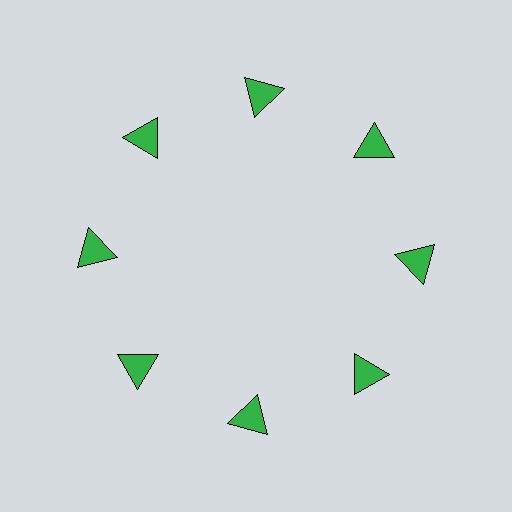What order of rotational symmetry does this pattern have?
This pattern has 8-fold rotational symmetry.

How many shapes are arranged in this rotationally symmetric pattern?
There are 8 shapes, arranged in 8 groups of 1.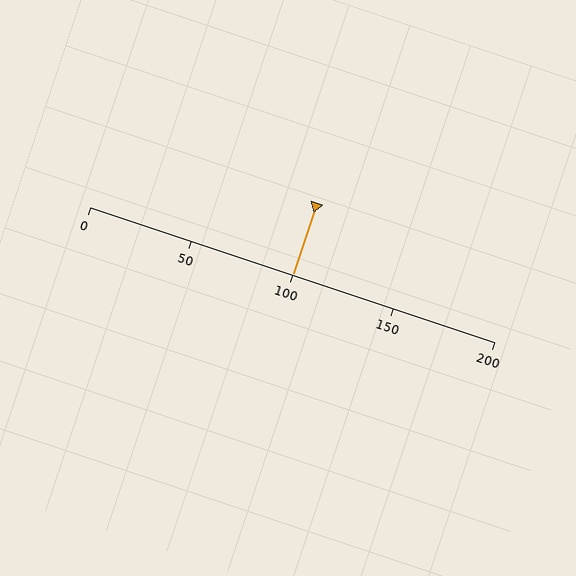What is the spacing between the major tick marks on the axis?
The major ticks are spaced 50 apart.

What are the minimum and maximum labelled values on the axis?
The axis runs from 0 to 200.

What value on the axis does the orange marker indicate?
The marker indicates approximately 100.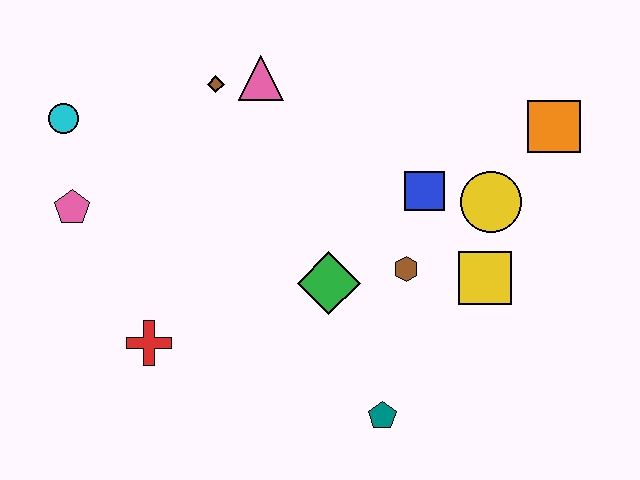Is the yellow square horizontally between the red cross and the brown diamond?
No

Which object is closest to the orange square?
The yellow circle is closest to the orange square.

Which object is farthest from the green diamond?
The cyan circle is farthest from the green diamond.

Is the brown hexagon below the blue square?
Yes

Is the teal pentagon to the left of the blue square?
Yes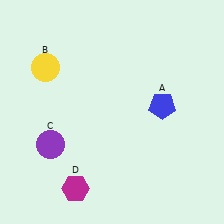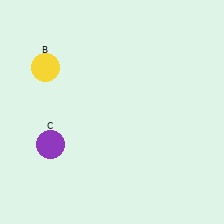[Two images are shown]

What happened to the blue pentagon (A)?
The blue pentagon (A) was removed in Image 2. It was in the top-right area of Image 1.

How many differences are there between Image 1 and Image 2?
There are 2 differences between the two images.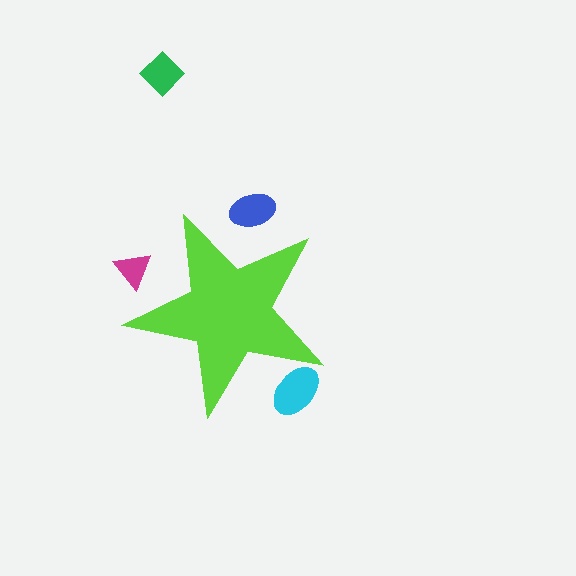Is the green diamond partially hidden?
No, the green diamond is fully visible.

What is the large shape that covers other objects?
A lime star.